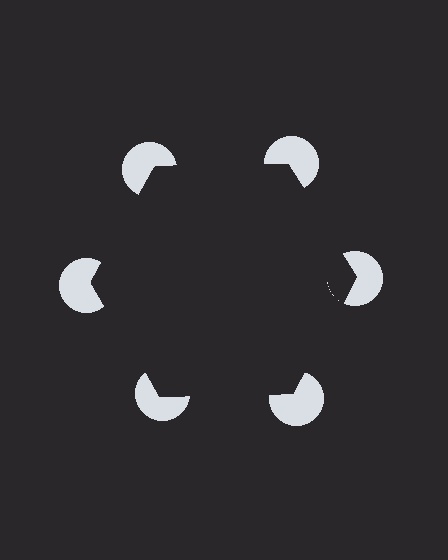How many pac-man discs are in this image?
There are 6 — one at each vertex of the illusory hexagon.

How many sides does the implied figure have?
6 sides.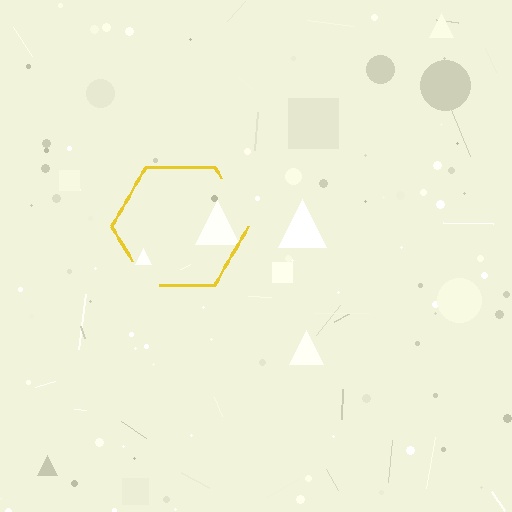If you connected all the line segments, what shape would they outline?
They would outline a hexagon.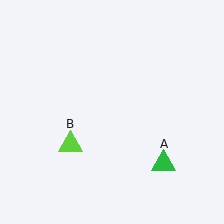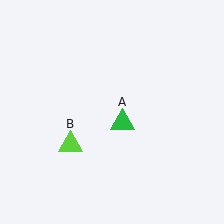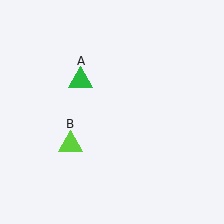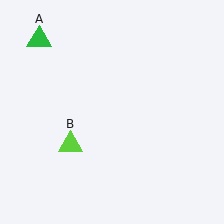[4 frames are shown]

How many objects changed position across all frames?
1 object changed position: green triangle (object A).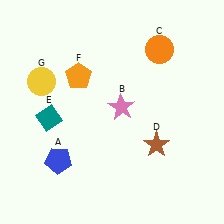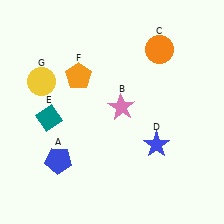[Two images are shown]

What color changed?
The star (D) changed from brown in Image 1 to blue in Image 2.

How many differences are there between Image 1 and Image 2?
There is 1 difference between the two images.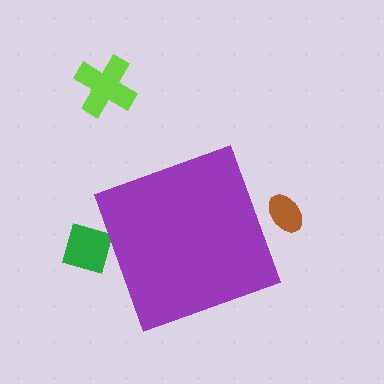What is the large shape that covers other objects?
A purple diamond.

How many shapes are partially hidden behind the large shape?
2 shapes are partially hidden.